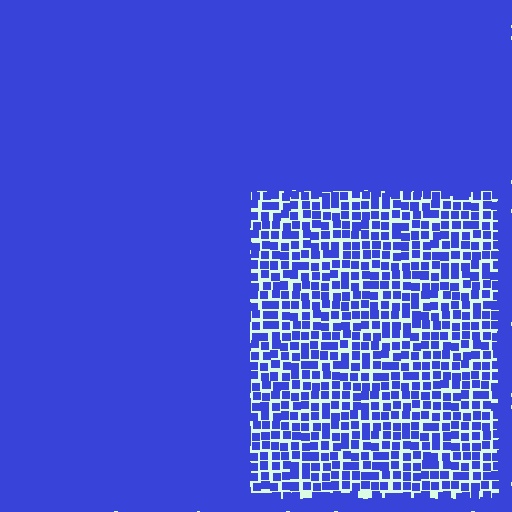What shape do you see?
I see a rectangle.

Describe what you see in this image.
The image contains small blue elements arranged at two different densities. A rectangle-shaped region is visible where the elements are less densely packed than the surrounding area.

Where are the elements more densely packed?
The elements are more densely packed outside the rectangle boundary.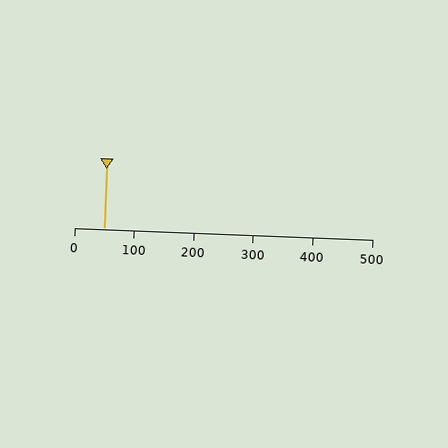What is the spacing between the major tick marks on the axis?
The major ticks are spaced 100 apart.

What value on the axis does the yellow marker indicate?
The marker indicates approximately 50.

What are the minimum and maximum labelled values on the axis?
The axis runs from 0 to 500.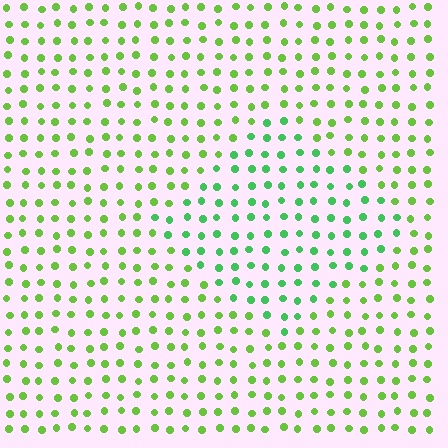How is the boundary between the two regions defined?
The boundary is defined purely by a slight shift in hue (about 31 degrees). Spacing, size, and orientation are identical on both sides.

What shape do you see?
I see a diamond.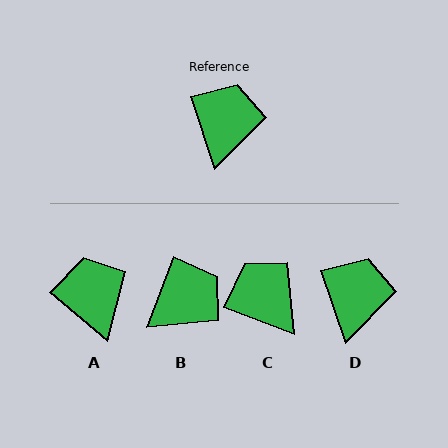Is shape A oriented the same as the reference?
No, it is off by about 31 degrees.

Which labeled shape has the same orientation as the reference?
D.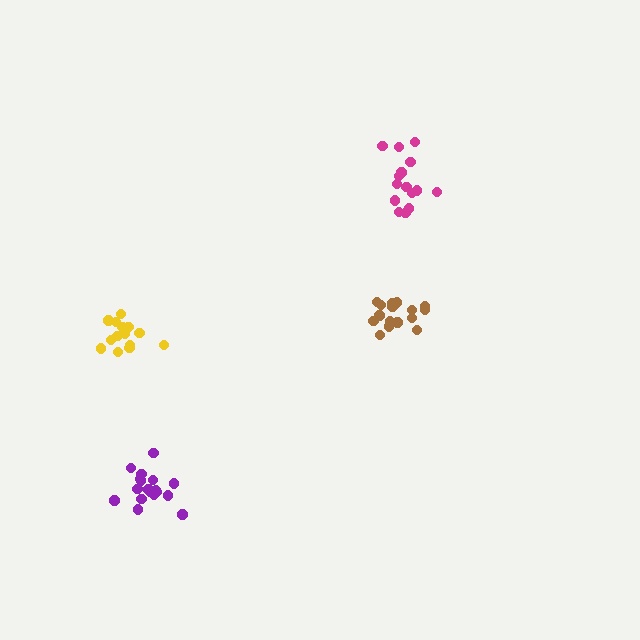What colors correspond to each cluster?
The clusters are colored: magenta, purple, yellow, brown.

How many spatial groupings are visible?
There are 4 spatial groupings.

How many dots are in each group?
Group 1: 15 dots, Group 2: 19 dots, Group 3: 14 dots, Group 4: 16 dots (64 total).